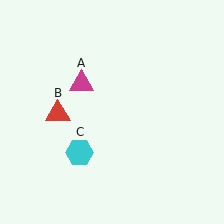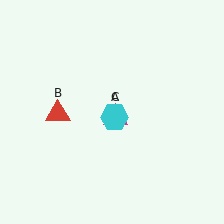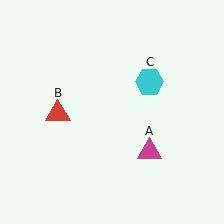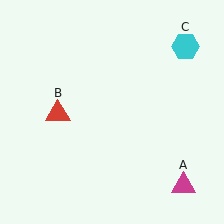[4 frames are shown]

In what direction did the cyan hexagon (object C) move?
The cyan hexagon (object C) moved up and to the right.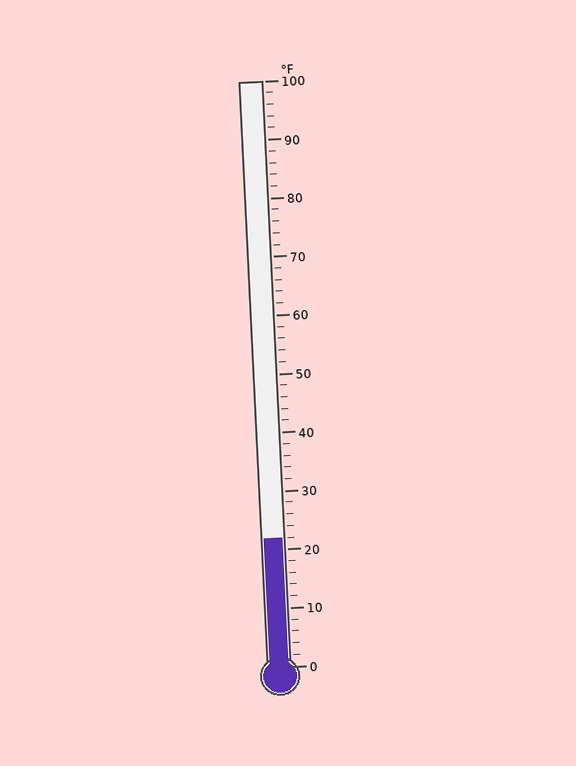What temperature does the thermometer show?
The thermometer shows approximately 22°F.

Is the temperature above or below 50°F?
The temperature is below 50°F.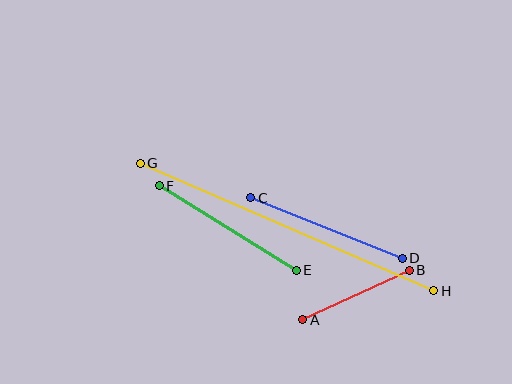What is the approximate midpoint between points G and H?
The midpoint is at approximately (287, 227) pixels.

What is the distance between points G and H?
The distance is approximately 320 pixels.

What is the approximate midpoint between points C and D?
The midpoint is at approximately (326, 228) pixels.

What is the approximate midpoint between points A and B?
The midpoint is at approximately (356, 295) pixels.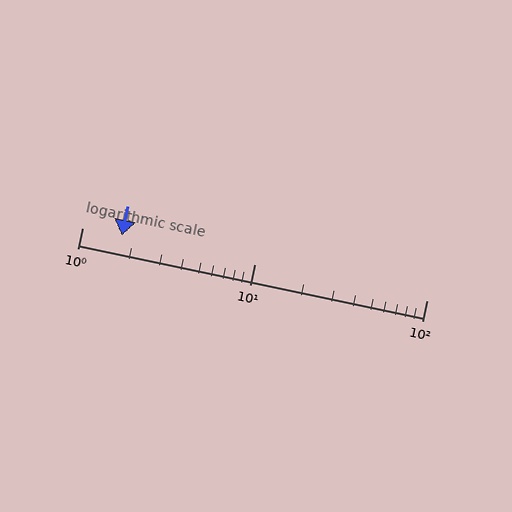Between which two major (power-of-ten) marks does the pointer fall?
The pointer is between 1 and 10.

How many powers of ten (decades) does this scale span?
The scale spans 2 decades, from 1 to 100.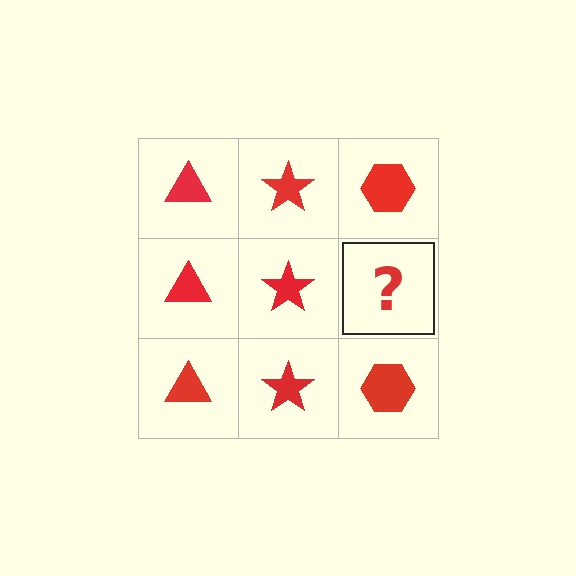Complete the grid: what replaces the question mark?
The question mark should be replaced with a red hexagon.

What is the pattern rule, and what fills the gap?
The rule is that each column has a consistent shape. The gap should be filled with a red hexagon.